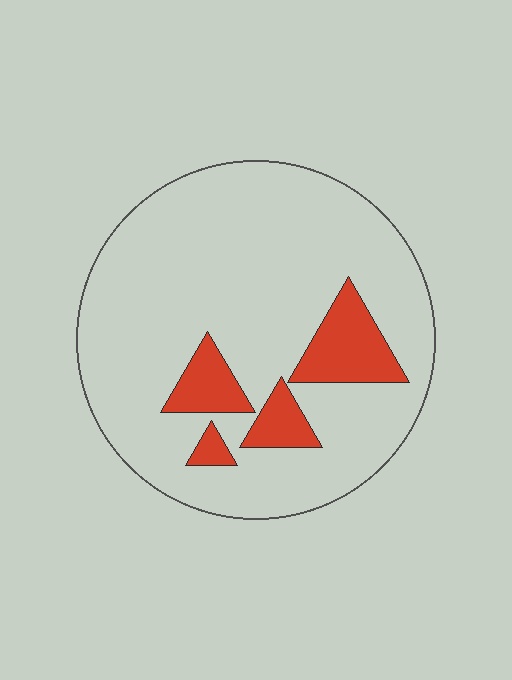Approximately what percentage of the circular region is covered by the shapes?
Approximately 15%.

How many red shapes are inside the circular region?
4.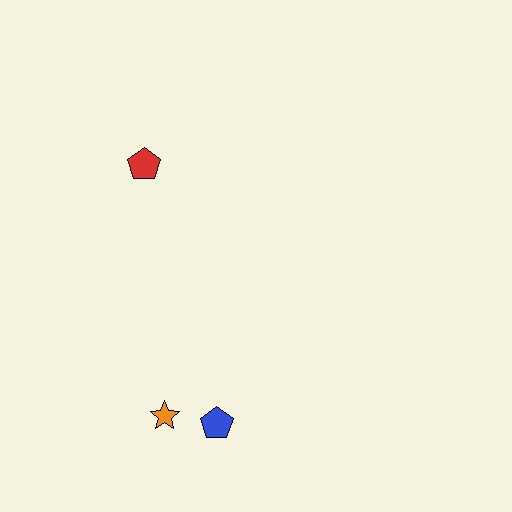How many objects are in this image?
There are 3 objects.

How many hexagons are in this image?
There are no hexagons.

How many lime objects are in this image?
There are no lime objects.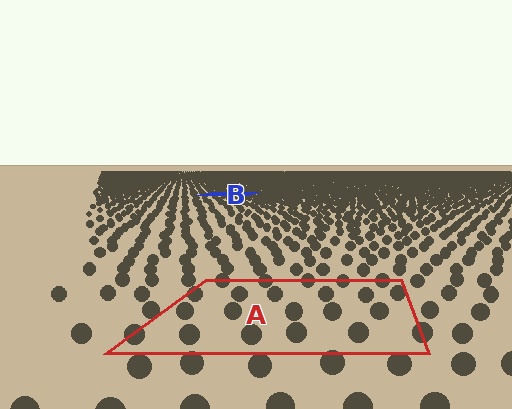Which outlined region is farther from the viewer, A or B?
Region B is farther from the viewer — the texture elements inside it appear smaller and more densely packed.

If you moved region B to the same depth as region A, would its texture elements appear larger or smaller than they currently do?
They would appear larger. At a closer depth, the same texture elements are projected at a bigger on-screen size.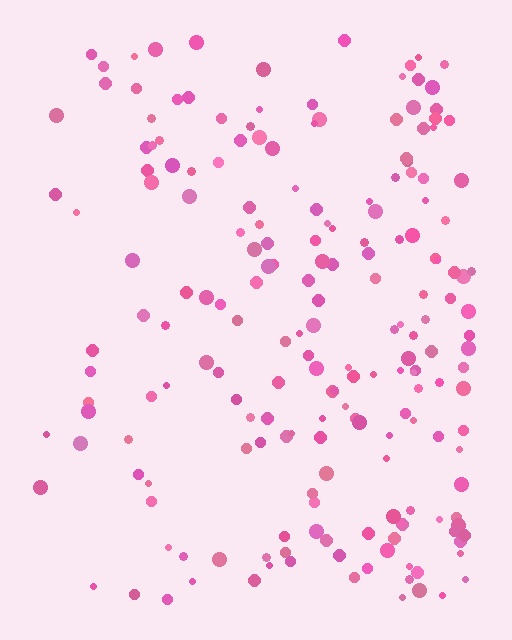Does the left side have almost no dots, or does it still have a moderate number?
Still a moderate number, just noticeably fewer than the right.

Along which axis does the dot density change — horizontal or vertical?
Horizontal.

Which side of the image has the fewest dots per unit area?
The left.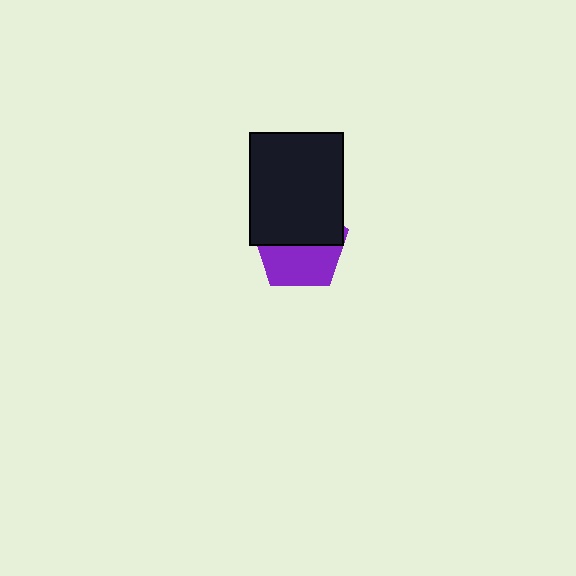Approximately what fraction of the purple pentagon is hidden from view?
Roughly 51% of the purple pentagon is hidden behind the black rectangle.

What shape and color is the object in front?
The object in front is a black rectangle.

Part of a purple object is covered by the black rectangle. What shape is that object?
It is a pentagon.